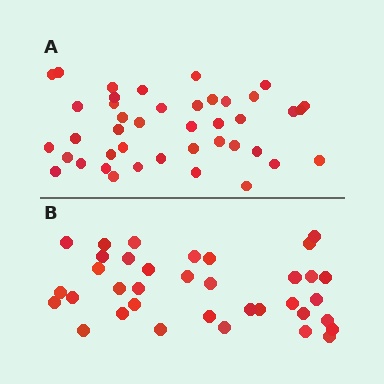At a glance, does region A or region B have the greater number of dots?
Region A (the top region) has more dots.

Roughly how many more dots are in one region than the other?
Region A has about 6 more dots than region B.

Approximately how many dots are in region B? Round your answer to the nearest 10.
About 40 dots. (The exact count is 36, which rounds to 40.)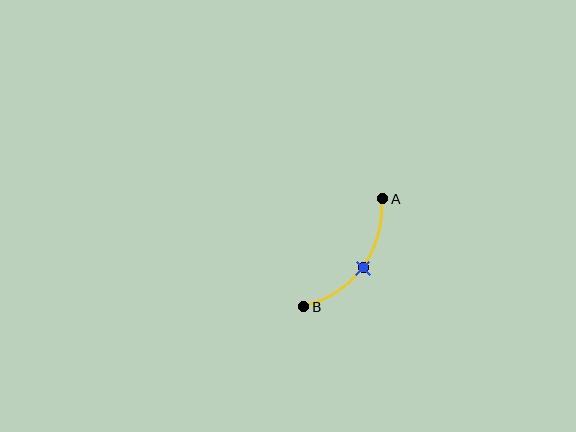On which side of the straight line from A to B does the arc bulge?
The arc bulges below and to the right of the straight line connecting A and B.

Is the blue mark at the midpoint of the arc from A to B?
Yes. The blue mark lies on the arc at equal arc-length from both A and B — it is the arc midpoint.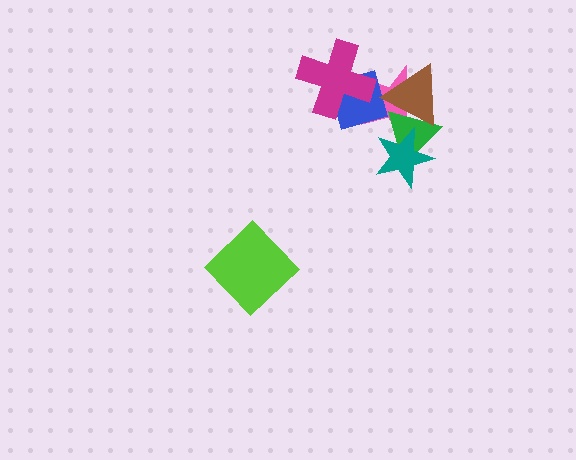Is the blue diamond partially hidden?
Yes, it is partially covered by another shape.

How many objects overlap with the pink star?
5 objects overlap with the pink star.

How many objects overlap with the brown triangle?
3 objects overlap with the brown triangle.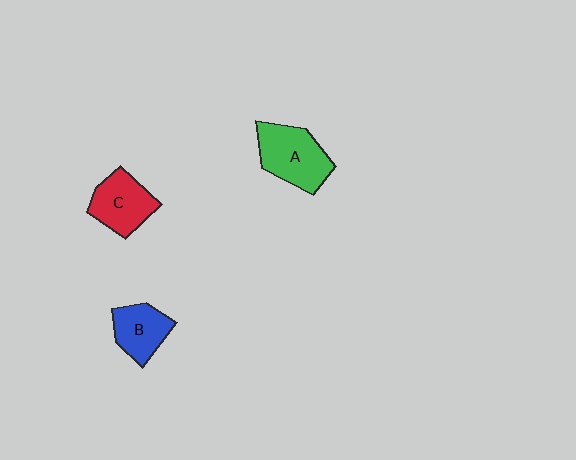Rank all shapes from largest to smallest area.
From largest to smallest: A (green), C (red), B (blue).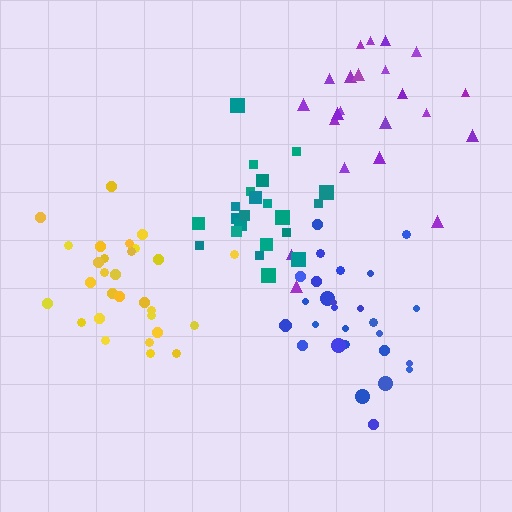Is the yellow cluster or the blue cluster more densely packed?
Blue.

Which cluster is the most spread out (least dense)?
Purple.